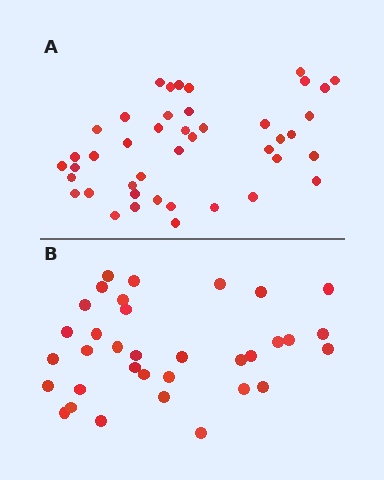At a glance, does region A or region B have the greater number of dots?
Region A (the top region) has more dots.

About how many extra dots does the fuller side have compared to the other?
Region A has roughly 8 or so more dots than region B.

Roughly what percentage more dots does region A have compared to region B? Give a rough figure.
About 25% more.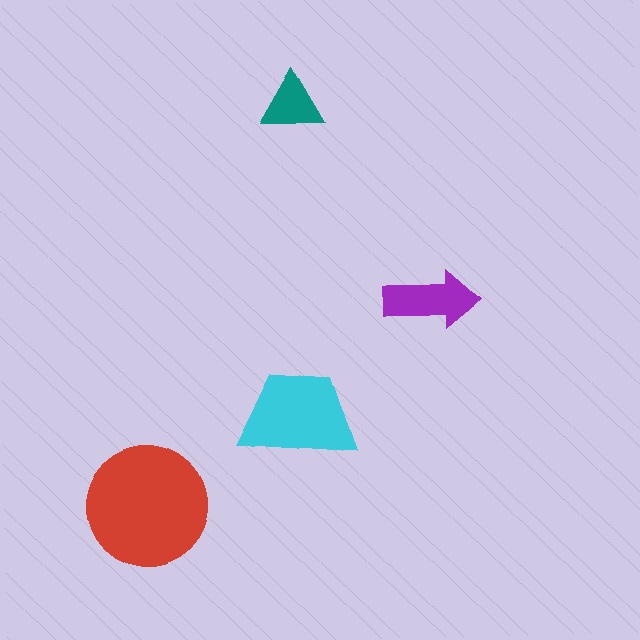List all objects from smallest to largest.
The teal triangle, the purple arrow, the cyan trapezoid, the red circle.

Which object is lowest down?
The red circle is bottommost.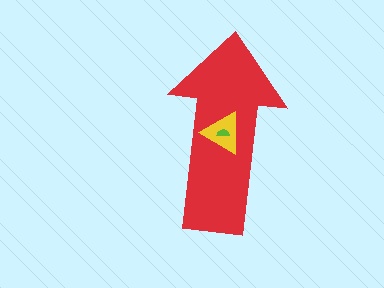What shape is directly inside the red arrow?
The yellow triangle.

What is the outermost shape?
The red arrow.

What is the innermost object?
The lime semicircle.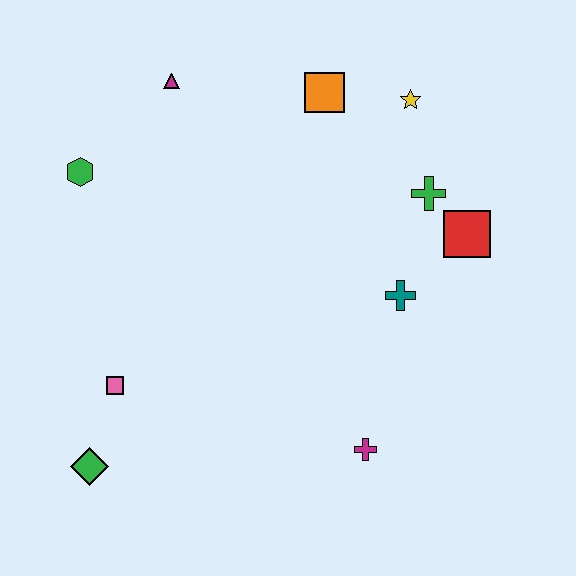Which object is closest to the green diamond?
The pink square is closest to the green diamond.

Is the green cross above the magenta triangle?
No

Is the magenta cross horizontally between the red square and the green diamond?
Yes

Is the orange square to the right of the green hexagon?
Yes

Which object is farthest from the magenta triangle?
The magenta cross is farthest from the magenta triangle.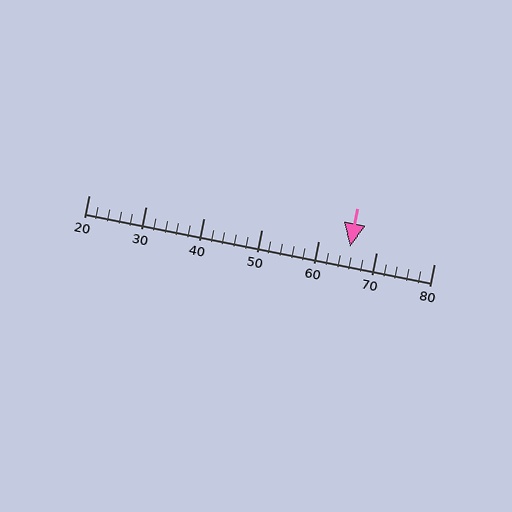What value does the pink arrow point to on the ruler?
The pink arrow points to approximately 65.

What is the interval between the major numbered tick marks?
The major tick marks are spaced 10 units apart.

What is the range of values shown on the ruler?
The ruler shows values from 20 to 80.